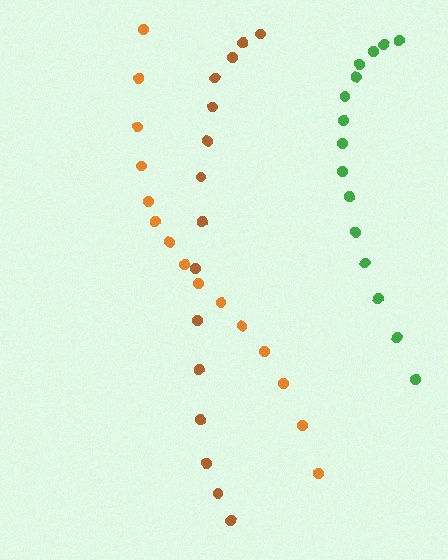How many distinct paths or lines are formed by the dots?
There are 3 distinct paths.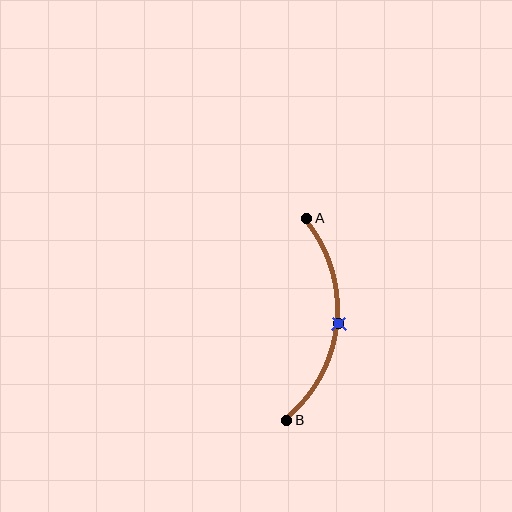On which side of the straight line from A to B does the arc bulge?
The arc bulges to the right of the straight line connecting A and B.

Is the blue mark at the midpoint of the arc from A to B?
Yes. The blue mark lies on the arc at equal arc-length from both A and B — it is the arc midpoint.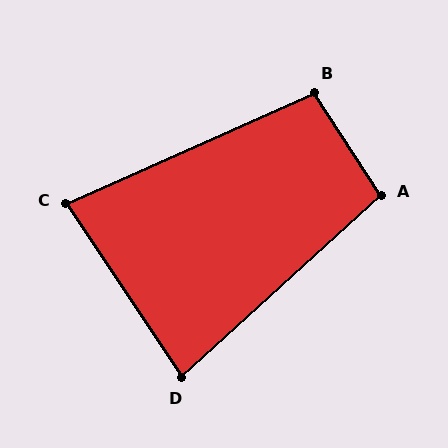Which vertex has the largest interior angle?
A, at approximately 99 degrees.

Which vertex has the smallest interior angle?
C, at approximately 81 degrees.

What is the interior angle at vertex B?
Approximately 99 degrees (obtuse).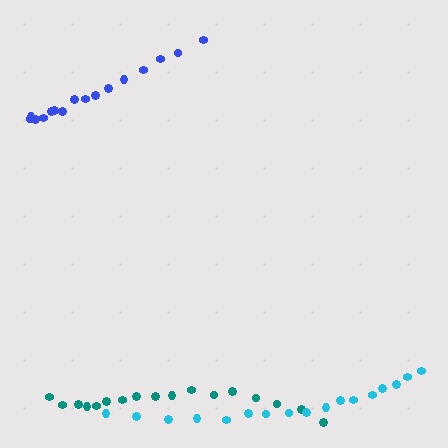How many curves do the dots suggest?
There are 3 distinct paths.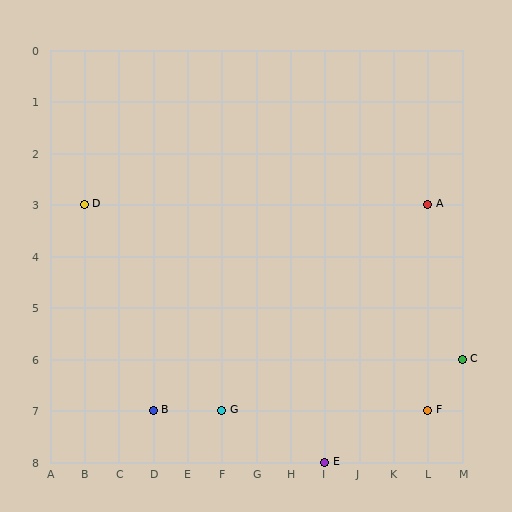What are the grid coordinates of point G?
Point G is at grid coordinates (F, 7).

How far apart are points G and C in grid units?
Points G and C are 7 columns and 1 row apart (about 7.1 grid units diagonally).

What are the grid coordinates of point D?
Point D is at grid coordinates (B, 3).